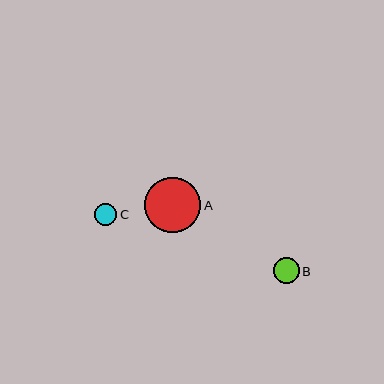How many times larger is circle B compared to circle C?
Circle B is approximately 1.2 times the size of circle C.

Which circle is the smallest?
Circle C is the smallest with a size of approximately 22 pixels.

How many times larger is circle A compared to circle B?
Circle A is approximately 2.1 times the size of circle B.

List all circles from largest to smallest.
From largest to smallest: A, B, C.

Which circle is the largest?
Circle A is the largest with a size of approximately 56 pixels.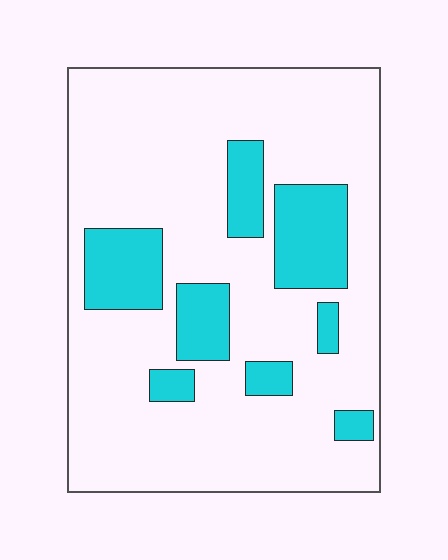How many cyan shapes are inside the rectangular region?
8.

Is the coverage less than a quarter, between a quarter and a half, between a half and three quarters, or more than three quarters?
Less than a quarter.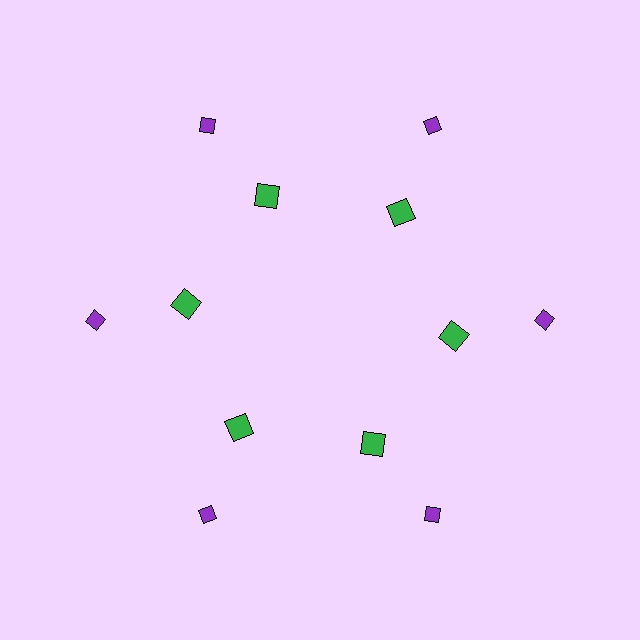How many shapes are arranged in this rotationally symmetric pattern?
There are 12 shapes, arranged in 6 groups of 2.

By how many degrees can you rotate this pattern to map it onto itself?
The pattern maps onto itself every 60 degrees of rotation.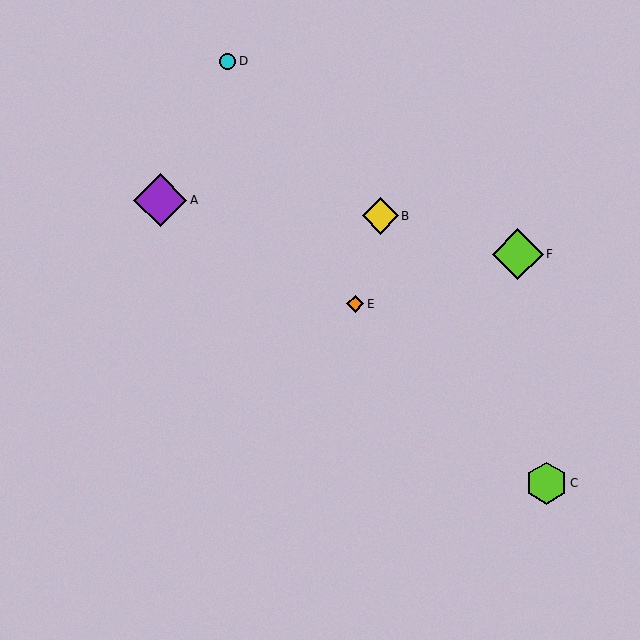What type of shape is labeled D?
Shape D is a cyan circle.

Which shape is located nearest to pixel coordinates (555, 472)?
The lime hexagon (labeled C) at (546, 483) is nearest to that location.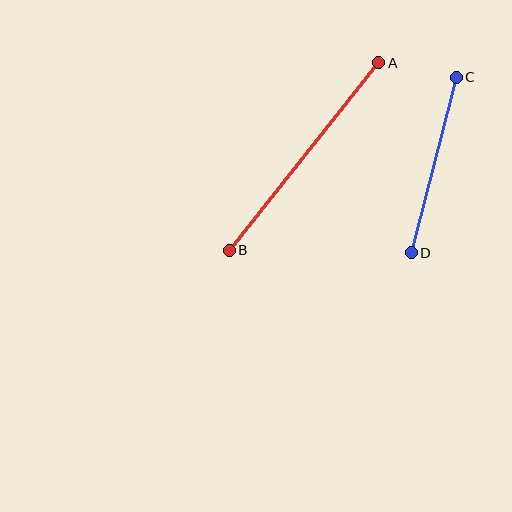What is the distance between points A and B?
The distance is approximately 240 pixels.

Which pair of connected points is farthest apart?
Points A and B are farthest apart.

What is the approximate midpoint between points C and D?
The midpoint is at approximately (434, 165) pixels.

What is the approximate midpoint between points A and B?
The midpoint is at approximately (304, 156) pixels.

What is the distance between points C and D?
The distance is approximately 182 pixels.